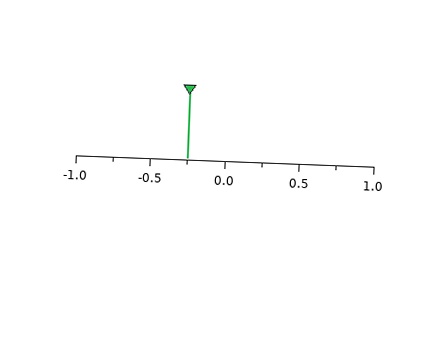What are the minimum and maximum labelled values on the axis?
The axis runs from -1.0 to 1.0.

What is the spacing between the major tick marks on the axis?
The major ticks are spaced 0.5 apart.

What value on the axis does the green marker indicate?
The marker indicates approximately -0.25.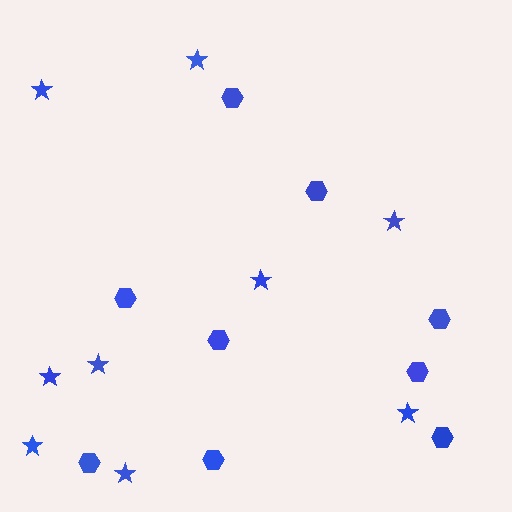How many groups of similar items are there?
There are 2 groups: one group of hexagons (9) and one group of stars (9).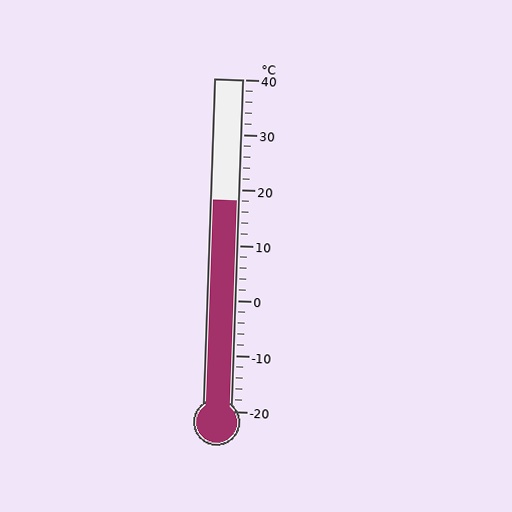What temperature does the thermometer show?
The thermometer shows approximately 18°C.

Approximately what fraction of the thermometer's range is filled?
The thermometer is filled to approximately 65% of its range.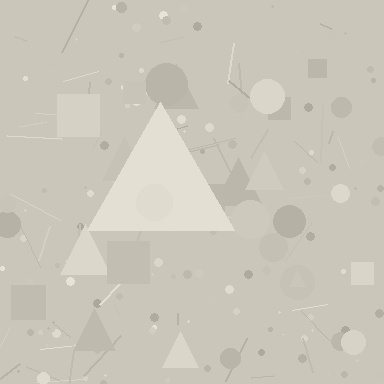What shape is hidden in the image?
A triangle is hidden in the image.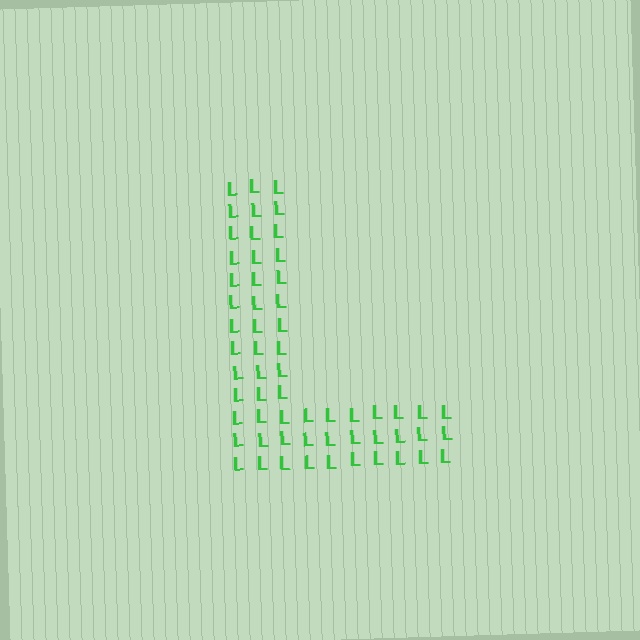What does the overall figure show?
The overall figure shows the letter L.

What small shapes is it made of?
It is made of small letter L's.